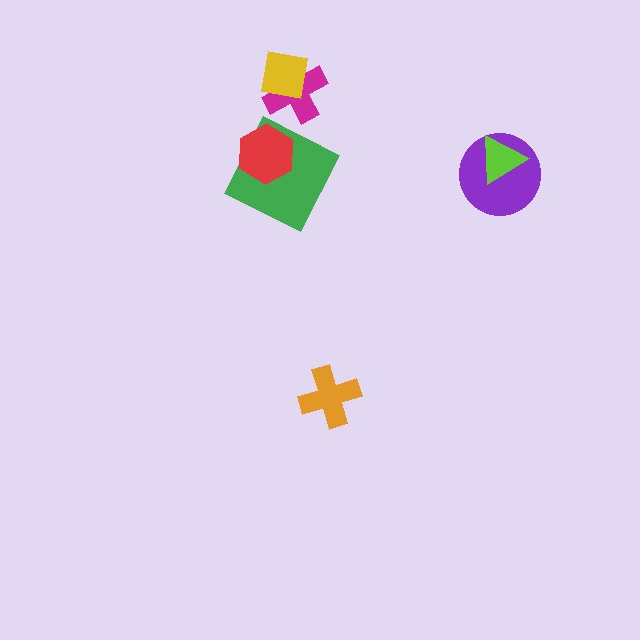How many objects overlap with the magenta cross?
1 object overlaps with the magenta cross.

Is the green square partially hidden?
Yes, it is partially covered by another shape.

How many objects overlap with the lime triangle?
1 object overlaps with the lime triangle.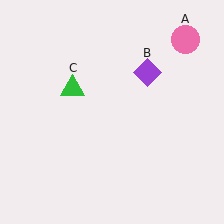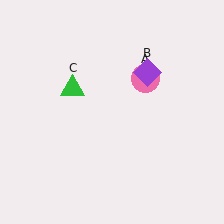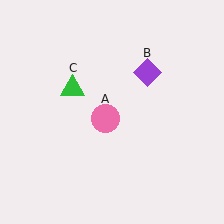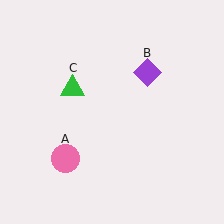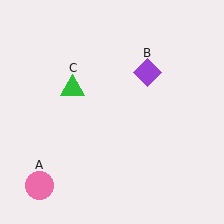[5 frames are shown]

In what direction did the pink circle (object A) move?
The pink circle (object A) moved down and to the left.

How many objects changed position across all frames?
1 object changed position: pink circle (object A).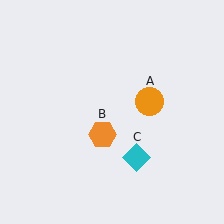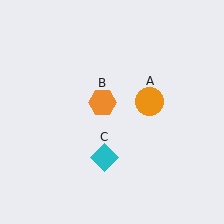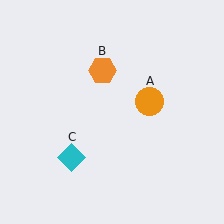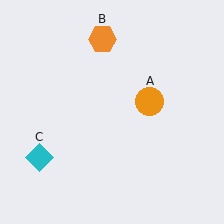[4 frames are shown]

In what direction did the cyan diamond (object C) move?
The cyan diamond (object C) moved left.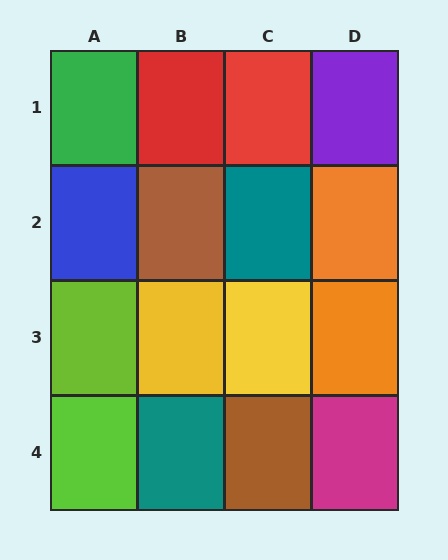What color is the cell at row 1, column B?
Red.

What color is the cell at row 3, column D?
Orange.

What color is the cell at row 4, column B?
Teal.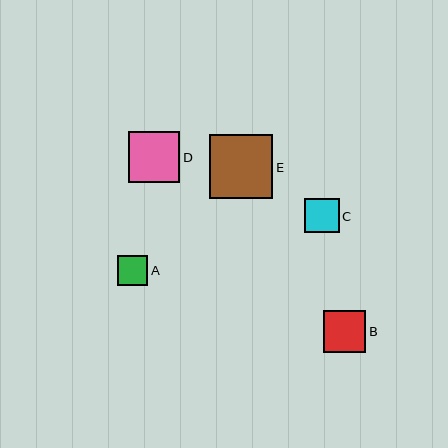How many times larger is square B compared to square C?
Square B is approximately 1.2 times the size of square C.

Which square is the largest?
Square E is the largest with a size of approximately 64 pixels.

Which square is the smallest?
Square A is the smallest with a size of approximately 30 pixels.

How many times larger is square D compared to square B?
Square D is approximately 1.2 times the size of square B.